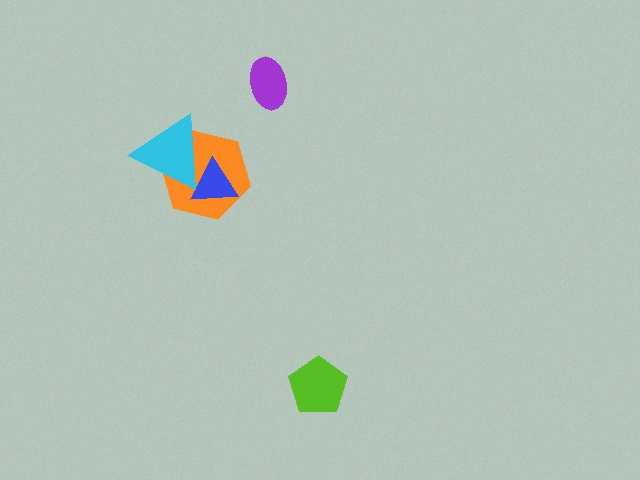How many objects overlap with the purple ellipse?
0 objects overlap with the purple ellipse.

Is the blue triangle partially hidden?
Yes, it is partially covered by another shape.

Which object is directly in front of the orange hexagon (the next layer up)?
The blue triangle is directly in front of the orange hexagon.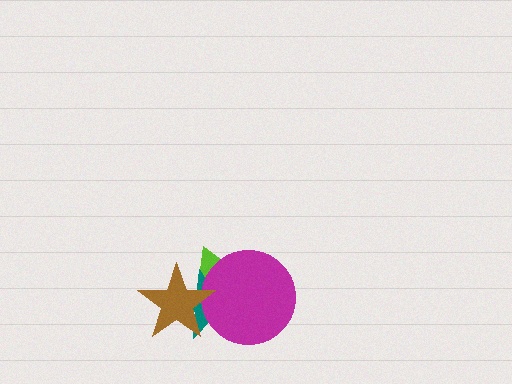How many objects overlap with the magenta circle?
3 objects overlap with the magenta circle.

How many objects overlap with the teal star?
3 objects overlap with the teal star.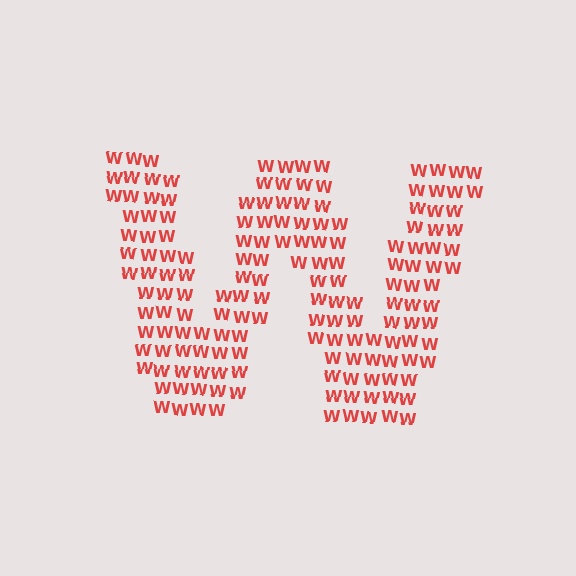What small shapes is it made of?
It is made of small letter W's.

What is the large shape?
The large shape is the letter W.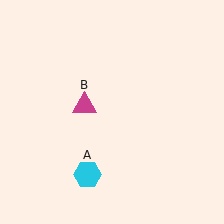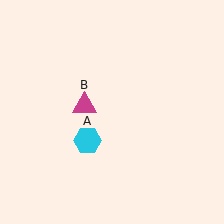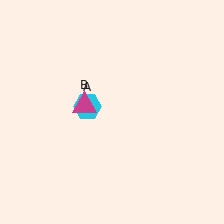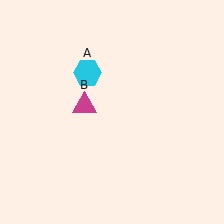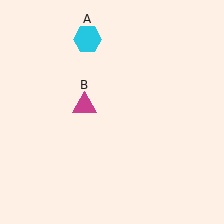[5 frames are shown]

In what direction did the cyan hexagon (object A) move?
The cyan hexagon (object A) moved up.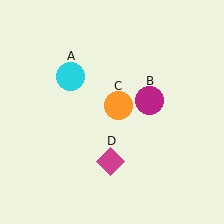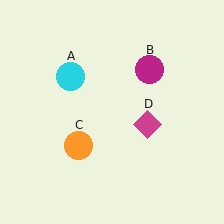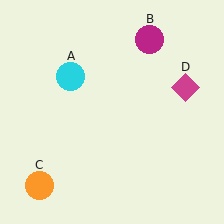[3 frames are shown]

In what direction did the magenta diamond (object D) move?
The magenta diamond (object D) moved up and to the right.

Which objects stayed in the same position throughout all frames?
Cyan circle (object A) remained stationary.